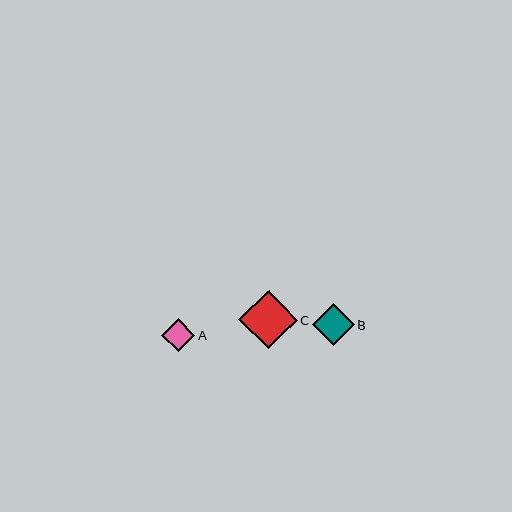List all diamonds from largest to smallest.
From largest to smallest: C, B, A.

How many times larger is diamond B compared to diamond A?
Diamond B is approximately 1.3 times the size of diamond A.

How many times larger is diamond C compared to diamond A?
Diamond C is approximately 1.8 times the size of diamond A.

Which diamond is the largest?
Diamond C is the largest with a size of approximately 59 pixels.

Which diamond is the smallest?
Diamond A is the smallest with a size of approximately 33 pixels.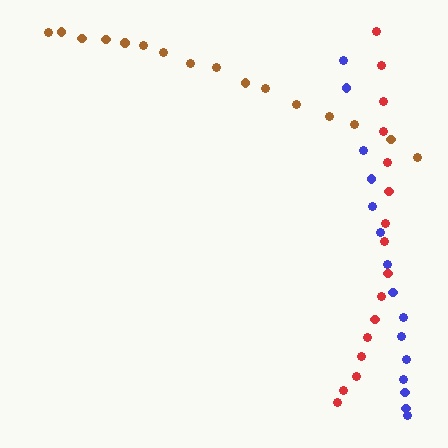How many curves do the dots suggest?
There are 3 distinct paths.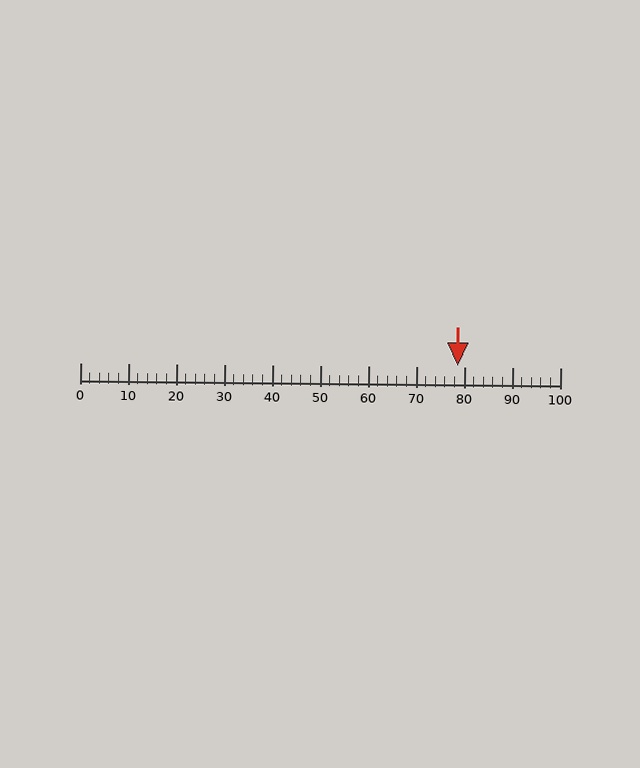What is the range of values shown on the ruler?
The ruler shows values from 0 to 100.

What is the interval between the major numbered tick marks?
The major tick marks are spaced 10 units apart.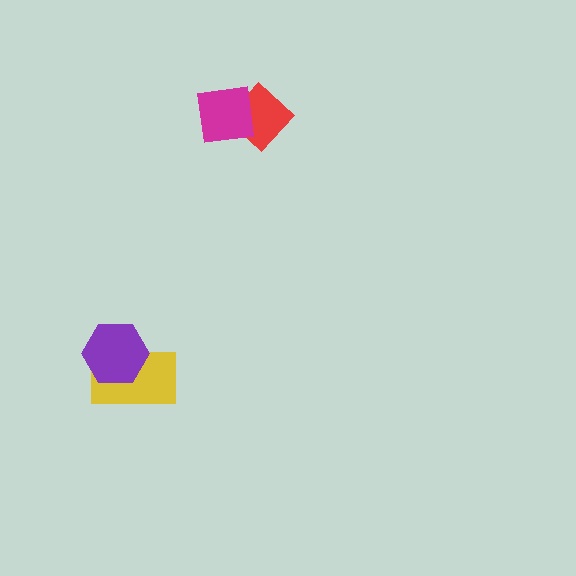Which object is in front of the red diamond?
The magenta square is in front of the red diamond.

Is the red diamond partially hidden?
Yes, it is partially covered by another shape.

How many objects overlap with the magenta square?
1 object overlaps with the magenta square.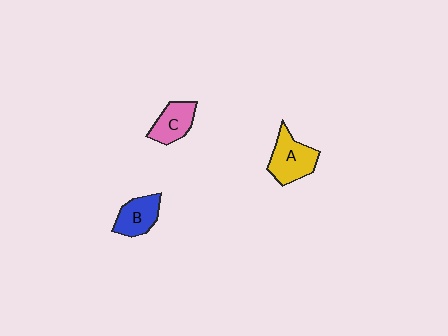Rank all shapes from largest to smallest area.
From largest to smallest: A (yellow), B (blue), C (pink).